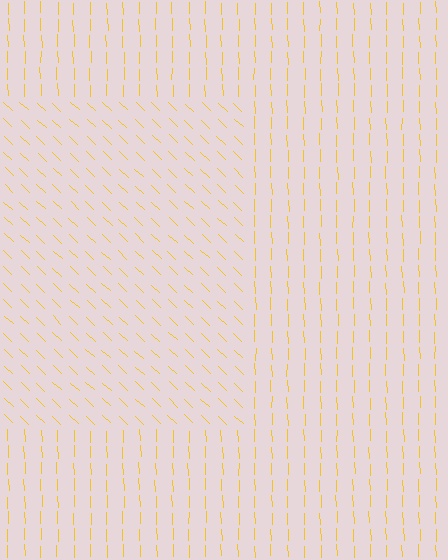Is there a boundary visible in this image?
Yes, there is a texture boundary formed by a change in line orientation.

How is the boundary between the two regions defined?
The boundary is defined purely by a change in line orientation (approximately 45 degrees difference). All lines are the same color and thickness.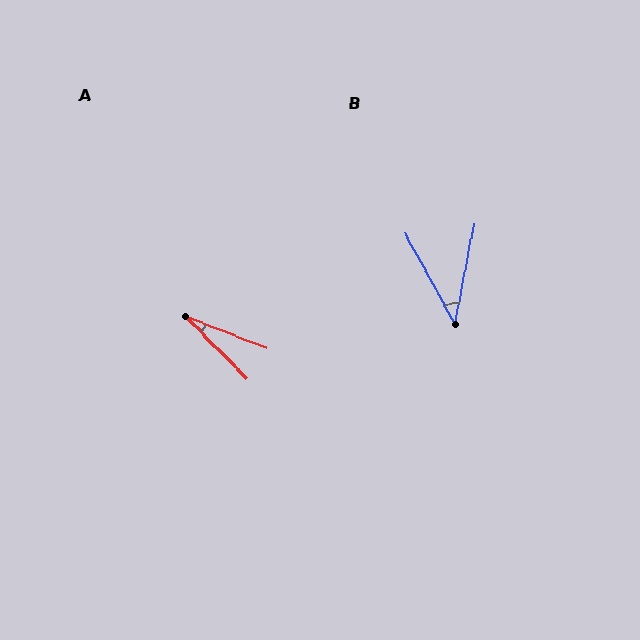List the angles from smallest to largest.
A (24°), B (40°).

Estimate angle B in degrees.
Approximately 40 degrees.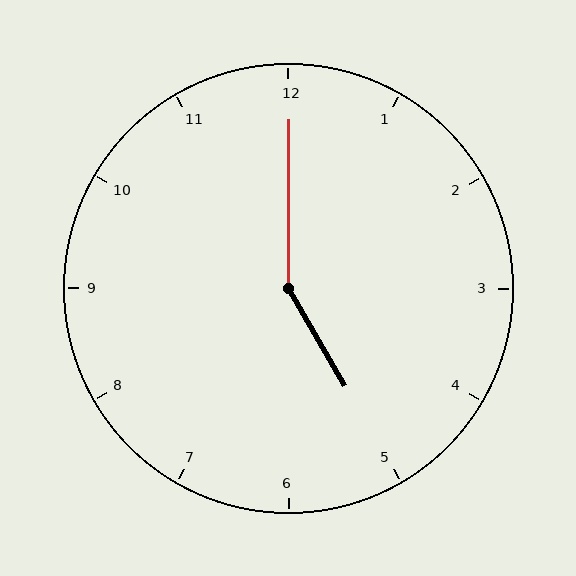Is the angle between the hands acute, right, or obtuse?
It is obtuse.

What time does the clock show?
5:00.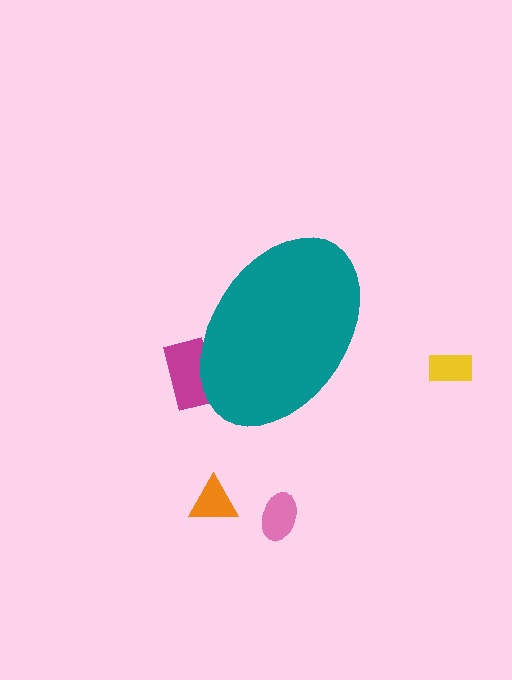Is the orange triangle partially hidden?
No, the orange triangle is fully visible.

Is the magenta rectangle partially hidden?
Yes, the magenta rectangle is partially hidden behind the teal ellipse.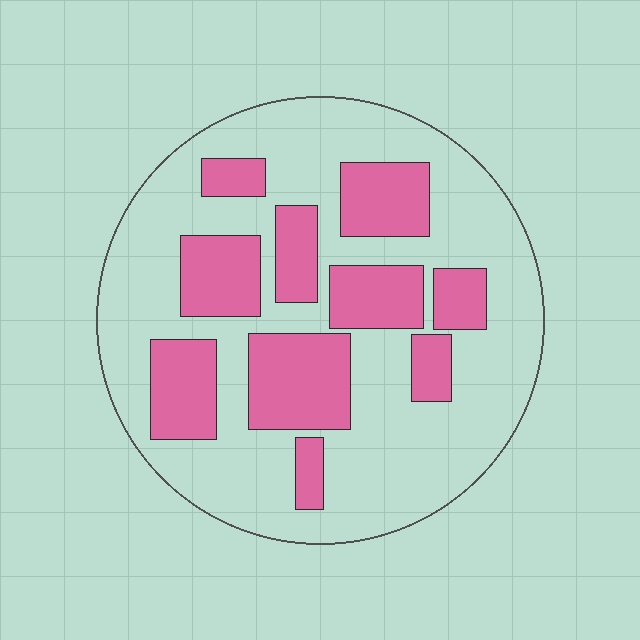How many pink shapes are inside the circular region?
10.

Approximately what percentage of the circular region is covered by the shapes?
Approximately 30%.